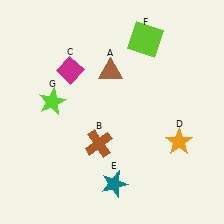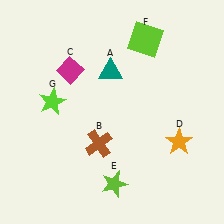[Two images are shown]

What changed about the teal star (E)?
In Image 1, E is teal. In Image 2, it changed to lime.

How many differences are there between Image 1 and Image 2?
There are 2 differences between the two images.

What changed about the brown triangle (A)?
In Image 1, A is brown. In Image 2, it changed to teal.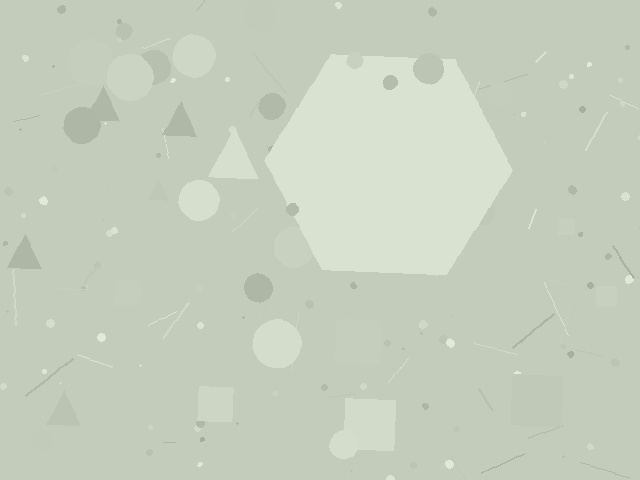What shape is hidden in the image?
A hexagon is hidden in the image.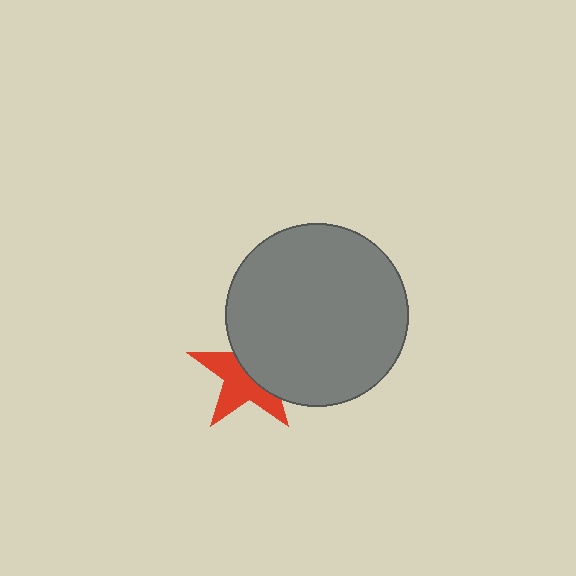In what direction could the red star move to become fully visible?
The red star could move toward the lower-left. That would shift it out from behind the gray circle entirely.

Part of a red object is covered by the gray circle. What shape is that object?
It is a star.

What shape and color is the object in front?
The object in front is a gray circle.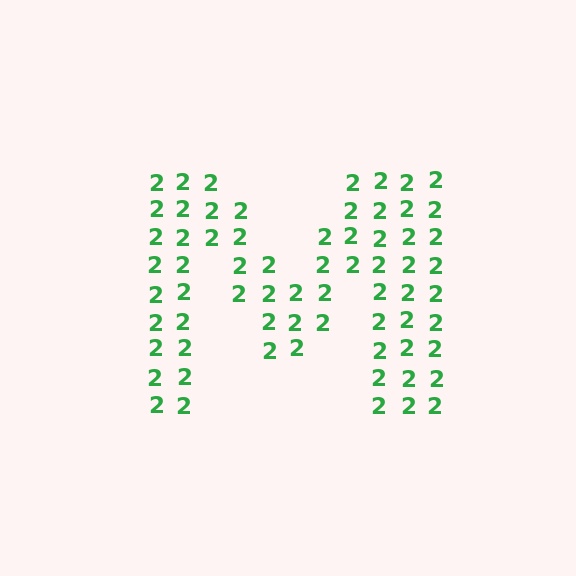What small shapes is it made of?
It is made of small digit 2's.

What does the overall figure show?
The overall figure shows the letter M.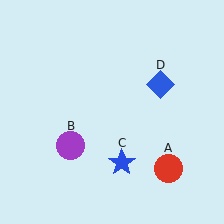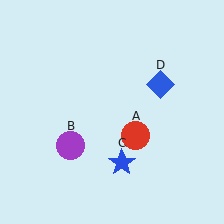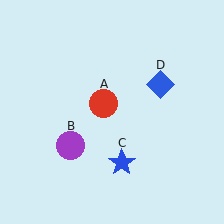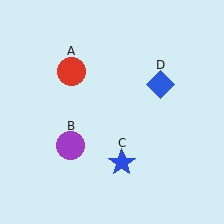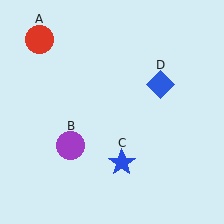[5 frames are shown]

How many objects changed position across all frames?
1 object changed position: red circle (object A).